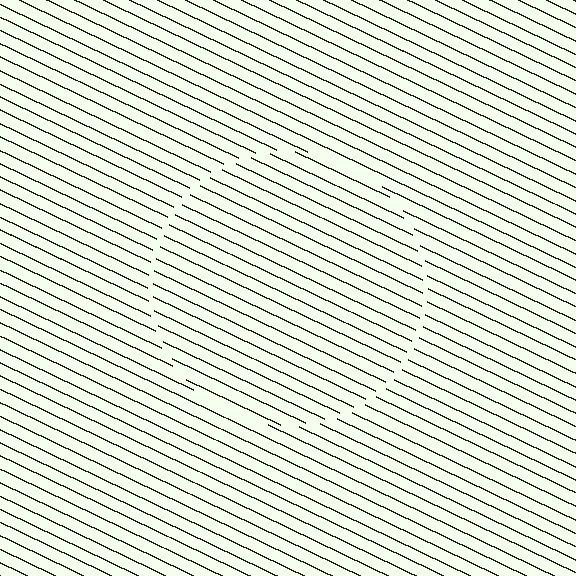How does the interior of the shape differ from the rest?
The interior of the shape contains the same grating, shifted by half a period — the contour is defined by the phase discontinuity where line-ends from the inner and outer gratings abut.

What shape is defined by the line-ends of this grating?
An illusory circle. The interior of the shape contains the same grating, shifted by half a period — the contour is defined by the phase discontinuity where line-ends from the inner and outer gratings abut.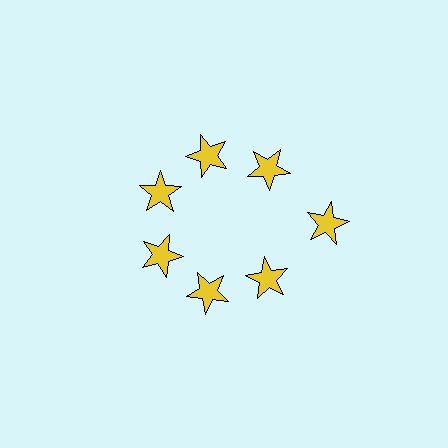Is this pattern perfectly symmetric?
No. The 7 yellow stars are arranged in a ring, but one element near the 3 o'clock position is pushed outward from the center, breaking the 7-fold rotational symmetry.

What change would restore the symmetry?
The symmetry would be restored by moving it inward, back onto the ring so that all 7 stars sit at equal angles and equal distance from the center.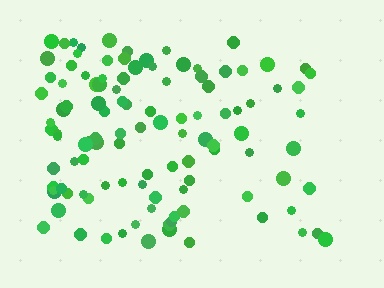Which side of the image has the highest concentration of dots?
The left.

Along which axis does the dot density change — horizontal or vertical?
Horizontal.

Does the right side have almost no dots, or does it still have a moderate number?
Still a moderate number, just noticeably fewer than the left.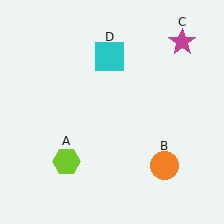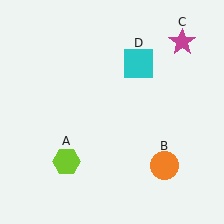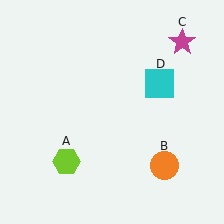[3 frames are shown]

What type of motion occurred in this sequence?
The cyan square (object D) rotated clockwise around the center of the scene.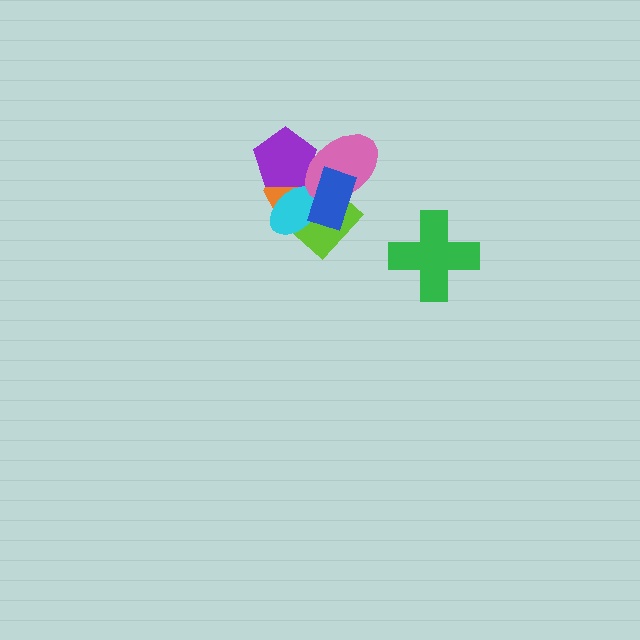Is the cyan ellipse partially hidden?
Yes, it is partially covered by another shape.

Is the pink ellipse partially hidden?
Yes, it is partially covered by another shape.